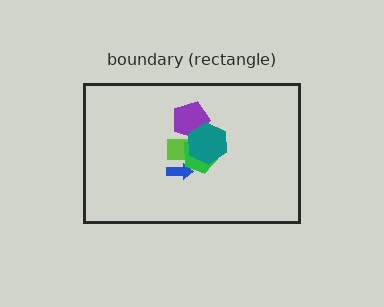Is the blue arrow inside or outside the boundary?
Inside.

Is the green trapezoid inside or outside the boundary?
Inside.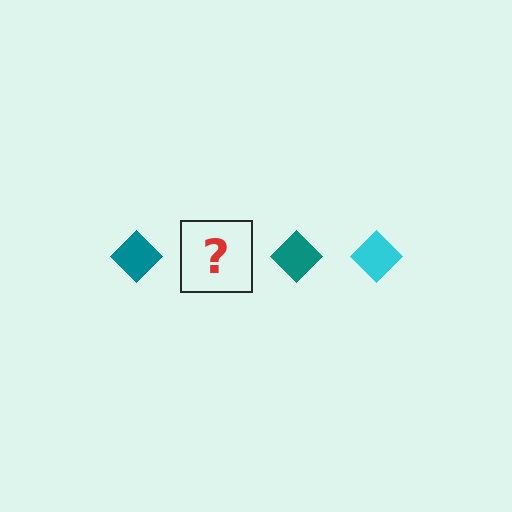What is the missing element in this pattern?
The missing element is a cyan diamond.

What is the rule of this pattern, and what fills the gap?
The rule is that the pattern cycles through teal, cyan diamonds. The gap should be filled with a cyan diamond.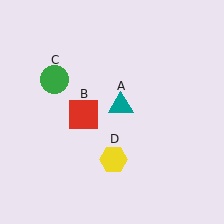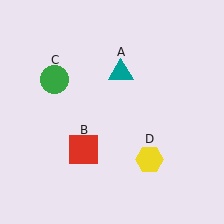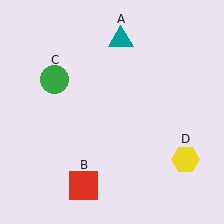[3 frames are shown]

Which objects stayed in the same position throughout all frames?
Green circle (object C) remained stationary.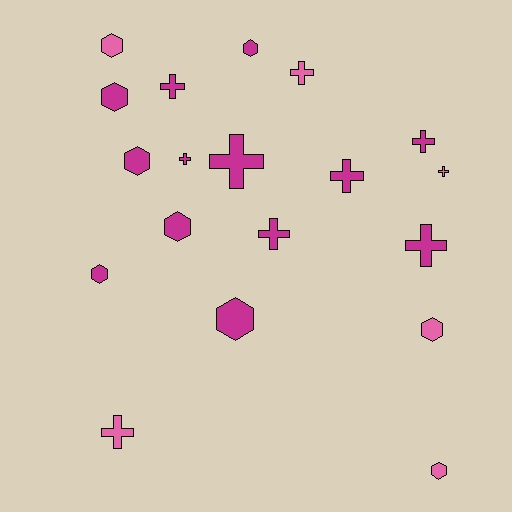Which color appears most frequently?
Magenta, with 13 objects.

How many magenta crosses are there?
There are 7 magenta crosses.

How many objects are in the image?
There are 19 objects.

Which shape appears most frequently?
Cross, with 10 objects.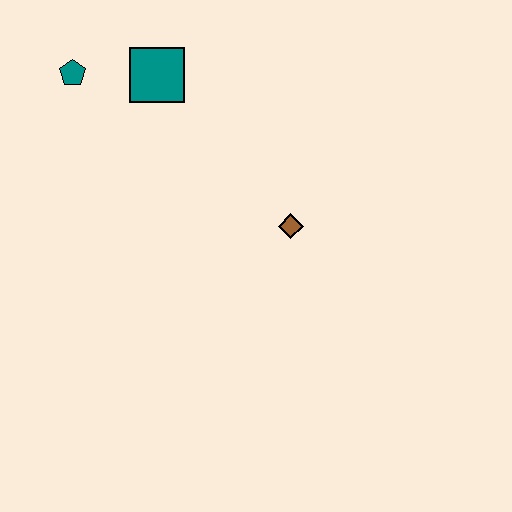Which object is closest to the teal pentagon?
The teal square is closest to the teal pentagon.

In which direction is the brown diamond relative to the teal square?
The brown diamond is below the teal square.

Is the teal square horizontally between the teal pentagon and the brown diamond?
Yes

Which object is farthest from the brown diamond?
The teal pentagon is farthest from the brown diamond.